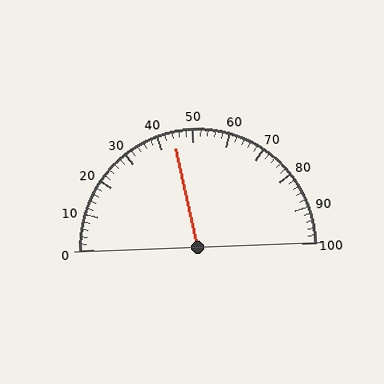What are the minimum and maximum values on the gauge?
The gauge ranges from 0 to 100.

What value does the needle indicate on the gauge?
The needle indicates approximately 44.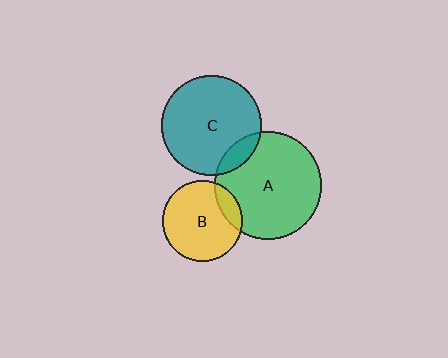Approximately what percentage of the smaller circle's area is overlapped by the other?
Approximately 10%.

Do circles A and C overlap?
Yes.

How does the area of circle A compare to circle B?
Approximately 1.8 times.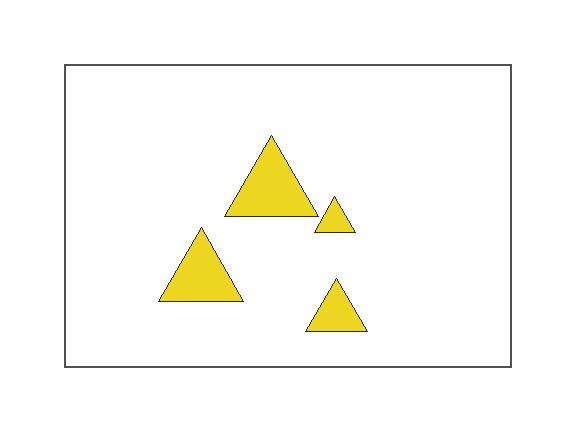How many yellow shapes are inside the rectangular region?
4.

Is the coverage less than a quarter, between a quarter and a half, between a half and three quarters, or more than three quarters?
Less than a quarter.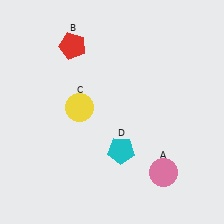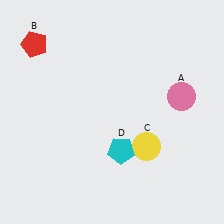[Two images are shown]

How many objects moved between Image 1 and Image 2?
3 objects moved between the two images.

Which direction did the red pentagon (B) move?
The red pentagon (B) moved left.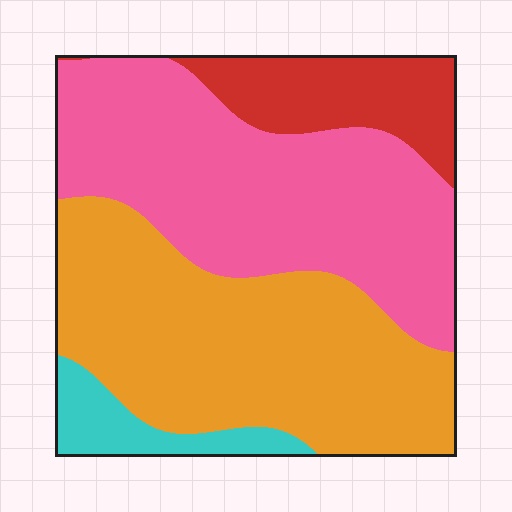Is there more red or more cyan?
Red.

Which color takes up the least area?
Cyan, at roughly 5%.